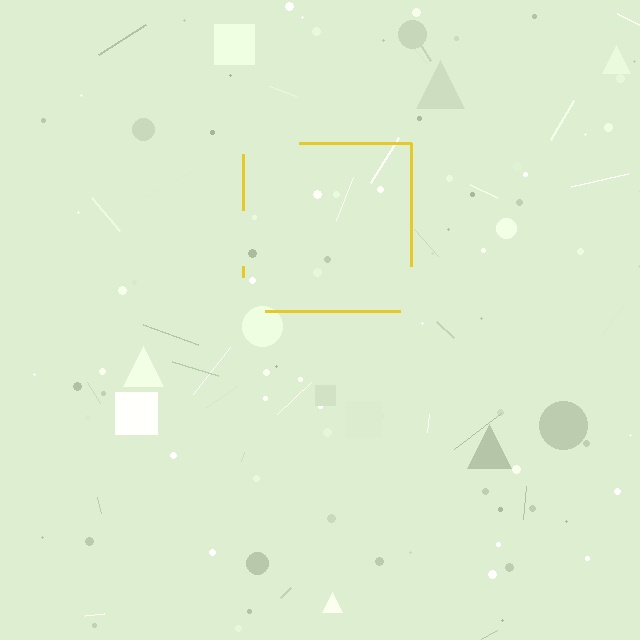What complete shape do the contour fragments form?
The contour fragments form a square.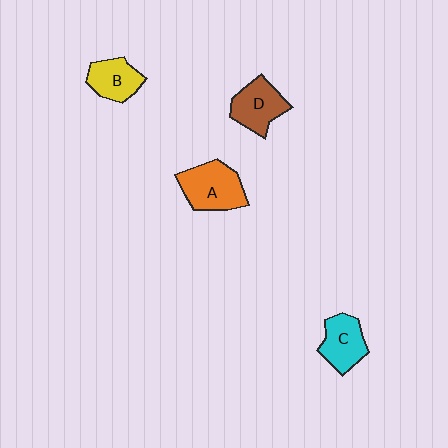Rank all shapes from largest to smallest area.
From largest to smallest: A (orange), D (brown), C (cyan), B (yellow).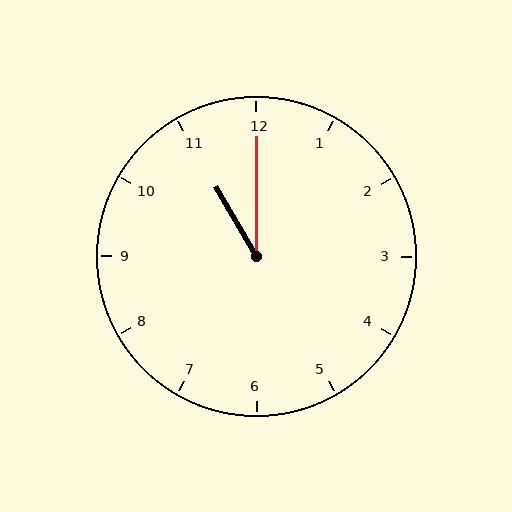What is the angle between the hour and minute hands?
Approximately 30 degrees.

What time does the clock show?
11:00.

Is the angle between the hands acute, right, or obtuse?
It is acute.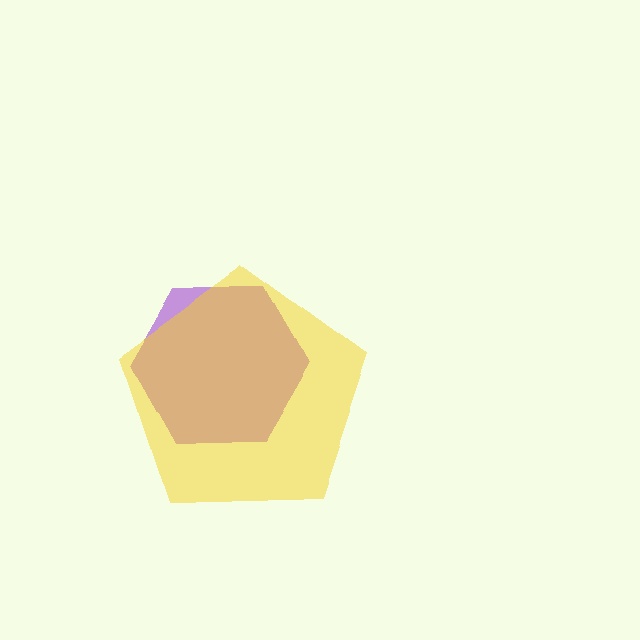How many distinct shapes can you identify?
There are 2 distinct shapes: a purple hexagon, a yellow pentagon.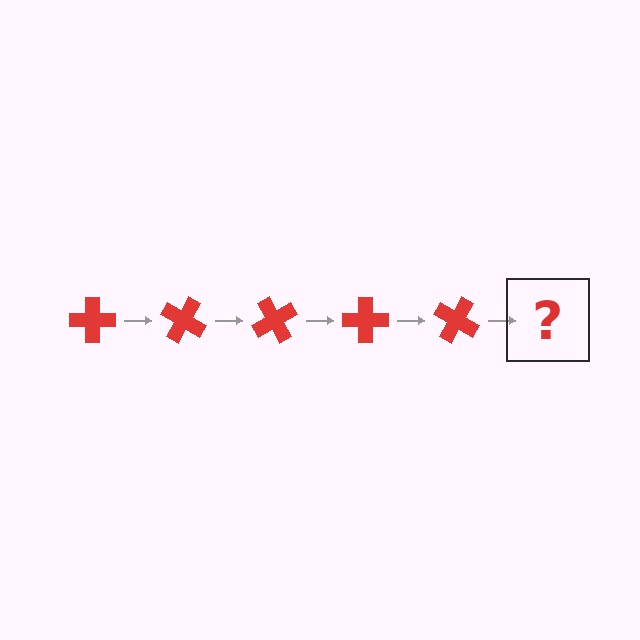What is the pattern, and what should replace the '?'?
The pattern is that the cross rotates 30 degrees each step. The '?' should be a red cross rotated 150 degrees.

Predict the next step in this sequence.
The next step is a red cross rotated 150 degrees.